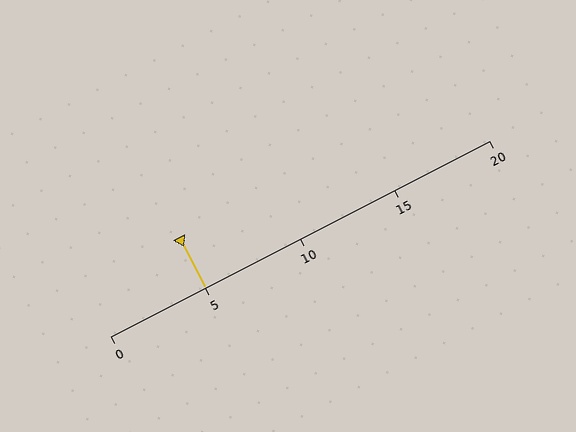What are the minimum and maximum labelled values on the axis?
The axis runs from 0 to 20.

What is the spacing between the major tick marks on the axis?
The major ticks are spaced 5 apart.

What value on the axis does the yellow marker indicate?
The marker indicates approximately 5.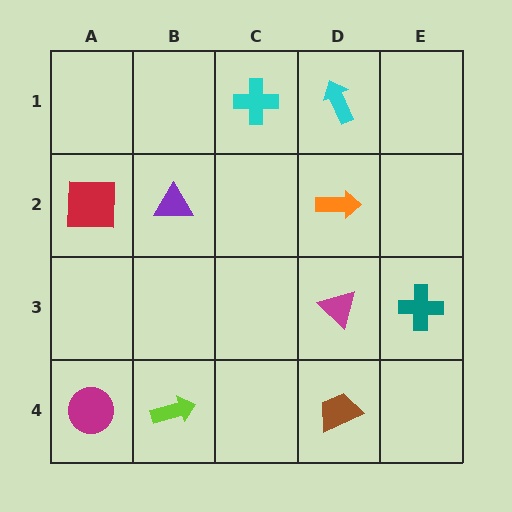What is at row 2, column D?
An orange arrow.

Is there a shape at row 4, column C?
No, that cell is empty.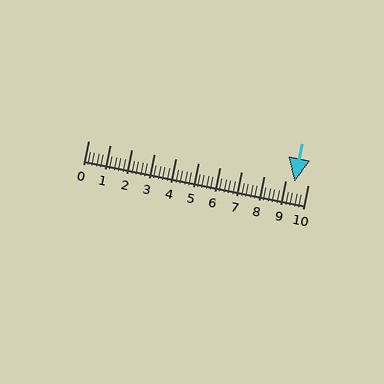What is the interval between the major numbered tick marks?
The major tick marks are spaced 1 units apart.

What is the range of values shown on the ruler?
The ruler shows values from 0 to 10.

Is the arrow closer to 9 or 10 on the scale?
The arrow is closer to 9.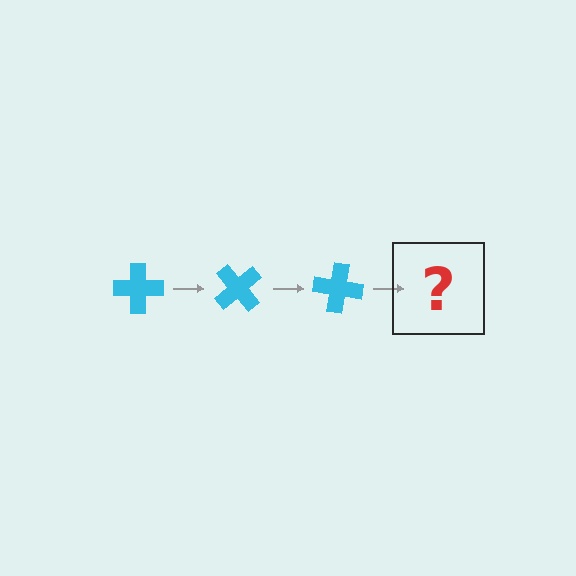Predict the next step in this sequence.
The next step is a cyan cross rotated 150 degrees.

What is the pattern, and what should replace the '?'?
The pattern is that the cross rotates 50 degrees each step. The '?' should be a cyan cross rotated 150 degrees.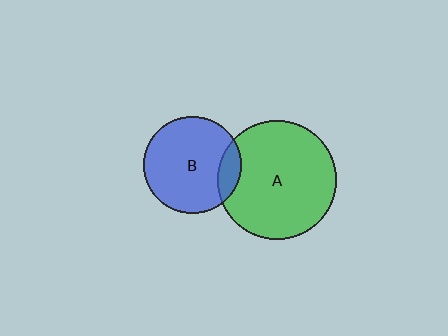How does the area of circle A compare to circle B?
Approximately 1.5 times.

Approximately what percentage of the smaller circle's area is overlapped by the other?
Approximately 15%.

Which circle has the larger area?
Circle A (green).